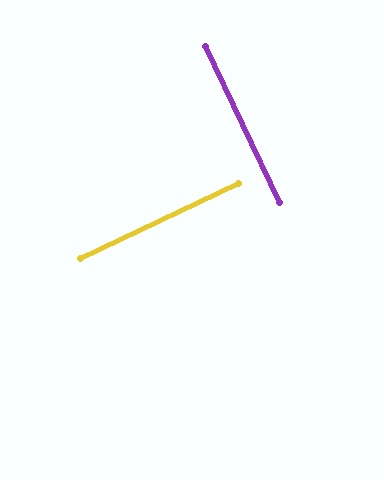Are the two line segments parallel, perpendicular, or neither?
Perpendicular — they meet at approximately 90°.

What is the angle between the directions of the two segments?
Approximately 90 degrees.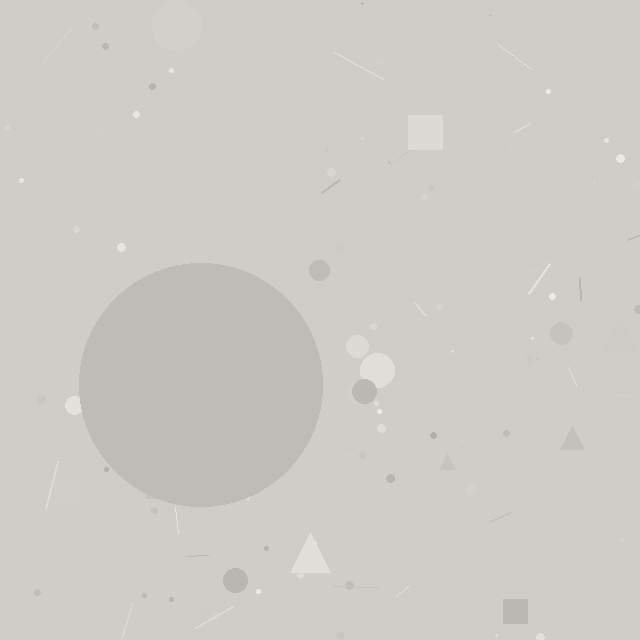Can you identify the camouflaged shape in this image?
The camouflaged shape is a circle.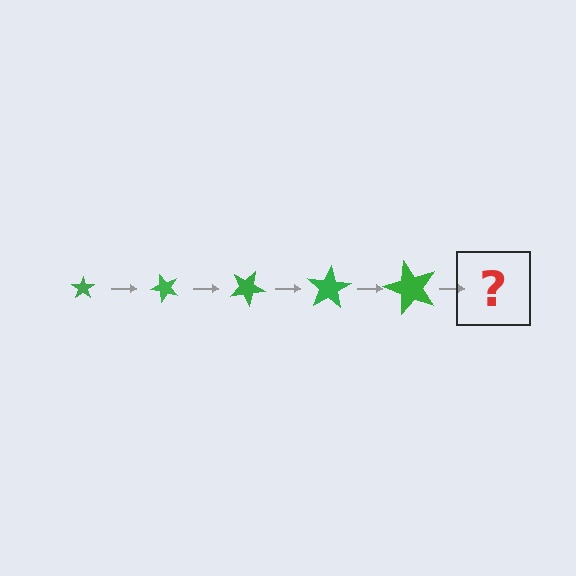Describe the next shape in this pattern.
It should be a star, larger than the previous one and rotated 250 degrees from the start.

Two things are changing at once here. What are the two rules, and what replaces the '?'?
The two rules are that the star grows larger each step and it rotates 50 degrees each step. The '?' should be a star, larger than the previous one and rotated 250 degrees from the start.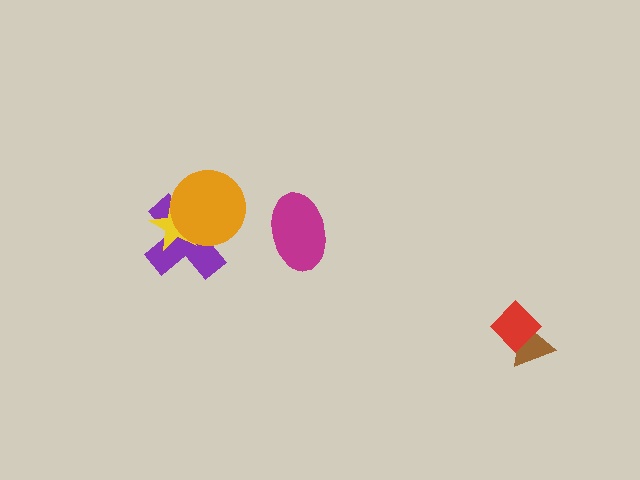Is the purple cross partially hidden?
Yes, it is partially covered by another shape.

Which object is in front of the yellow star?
The orange circle is in front of the yellow star.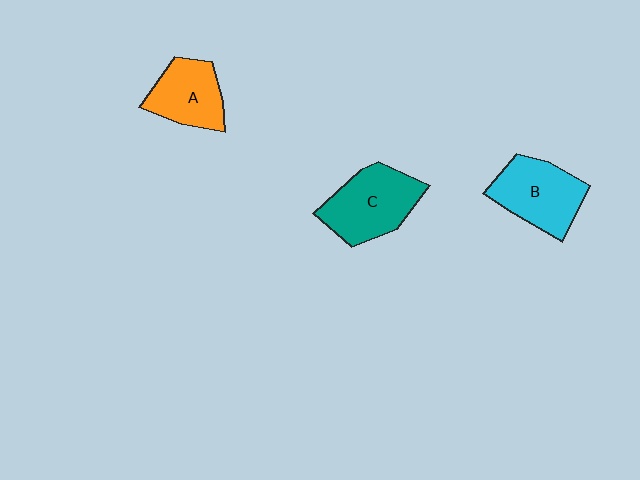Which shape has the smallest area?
Shape A (orange).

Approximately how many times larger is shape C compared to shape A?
Approximately 1.3 times.